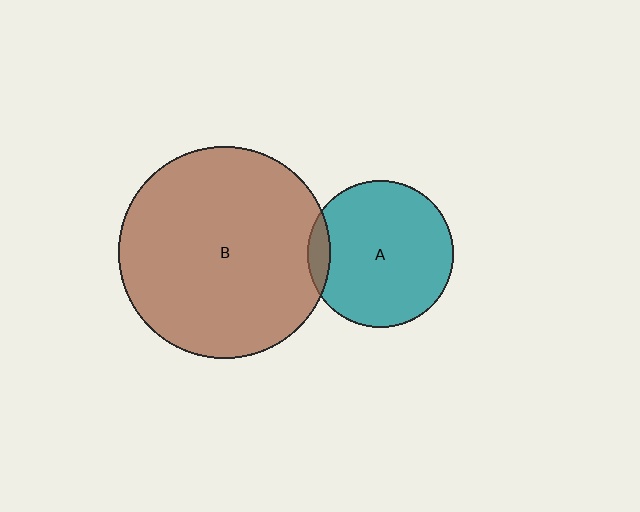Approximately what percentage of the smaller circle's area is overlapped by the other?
Approximately 10%.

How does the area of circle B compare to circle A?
Approximately 2.1 times.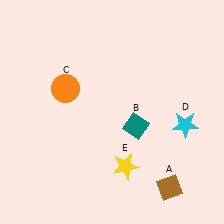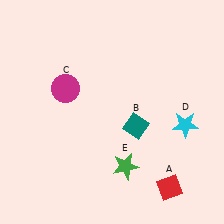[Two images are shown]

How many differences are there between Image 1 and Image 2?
There are 3 differences between the two images.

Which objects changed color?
A changed from brown to red. C changed from orange to magenta. E changed from yellow to green.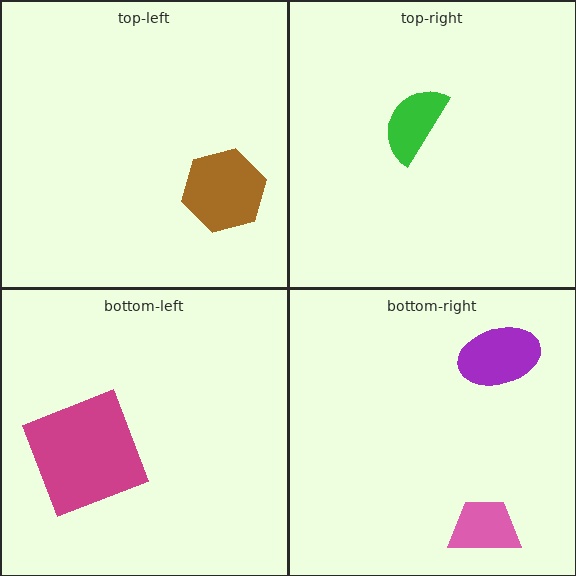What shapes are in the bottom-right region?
The purple ellipse, the pink trapezoid.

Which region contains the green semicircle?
The top-right region.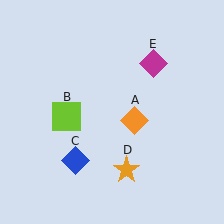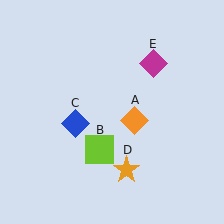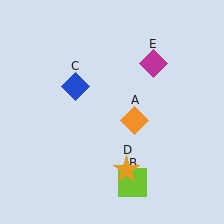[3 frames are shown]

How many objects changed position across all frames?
2 objects changed position: lime square (object B), blue diamond (object C).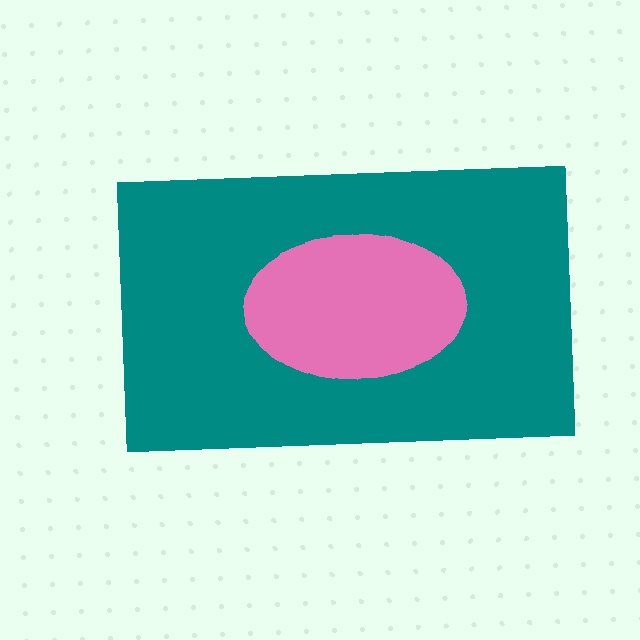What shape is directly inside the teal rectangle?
The pink ellipse.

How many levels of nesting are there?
2.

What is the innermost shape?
The pink ellipse.